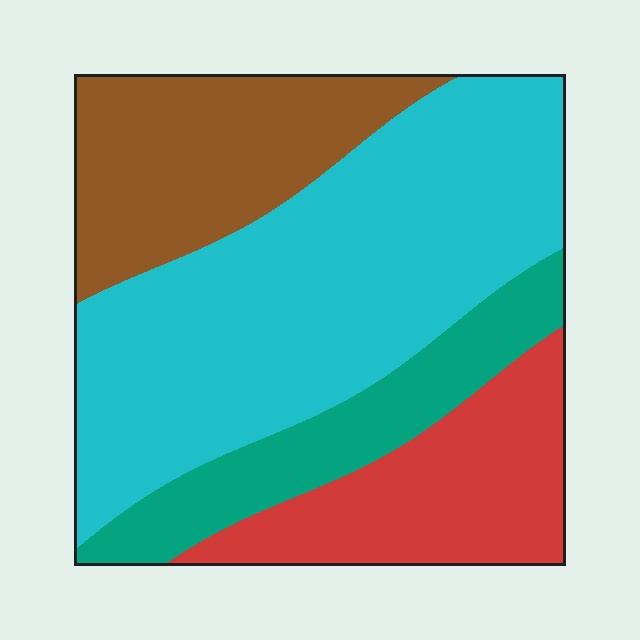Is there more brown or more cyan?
Cyan.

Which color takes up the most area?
Cyan, at roughly 45%.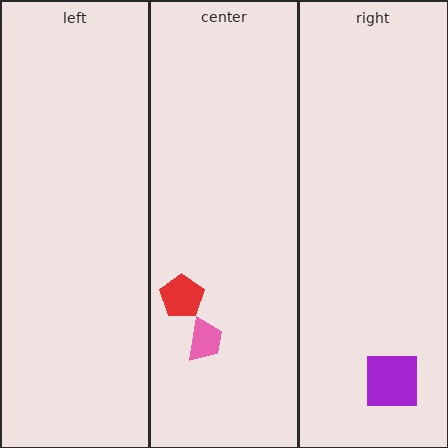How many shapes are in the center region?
2.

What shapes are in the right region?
The purple square.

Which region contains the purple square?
The right region.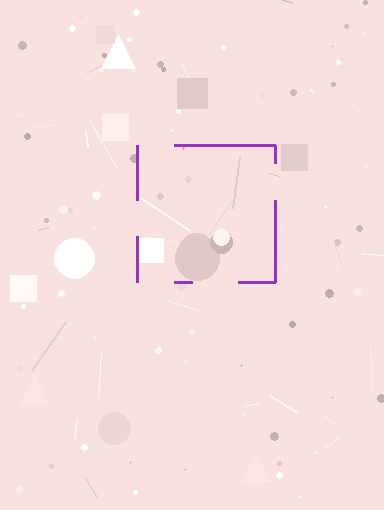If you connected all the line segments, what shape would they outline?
They would outline a square.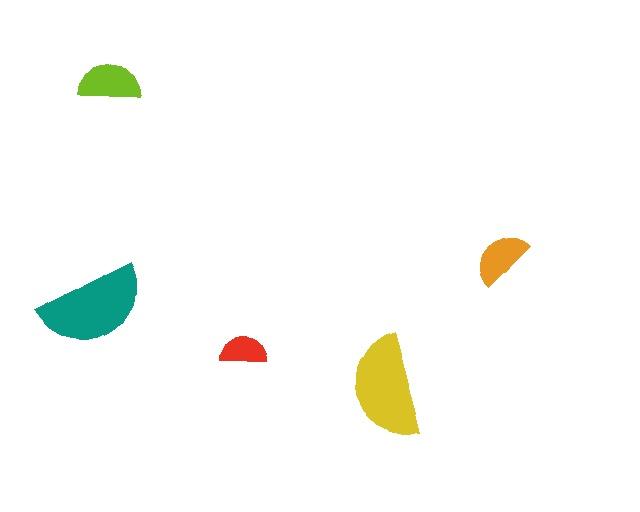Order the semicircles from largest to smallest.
the teal one, the yellow one, the lime one, the orange one, the red one.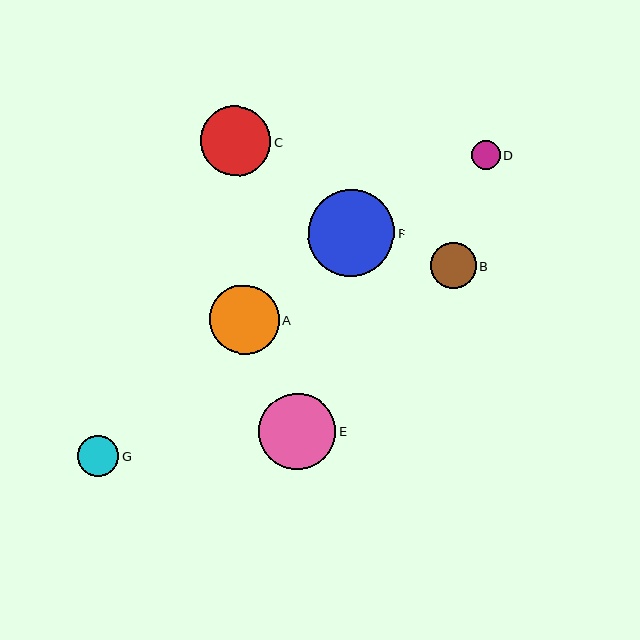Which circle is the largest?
Circle F is the largest with a size of approximately 87 pixels.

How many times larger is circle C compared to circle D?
Circle C is approximately 2.4 times the size of circle D.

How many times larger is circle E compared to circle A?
Circle E is approximately 1.1 times the size of circle A.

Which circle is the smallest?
Circle D is the smallest with a size of approximately 29 pixels.